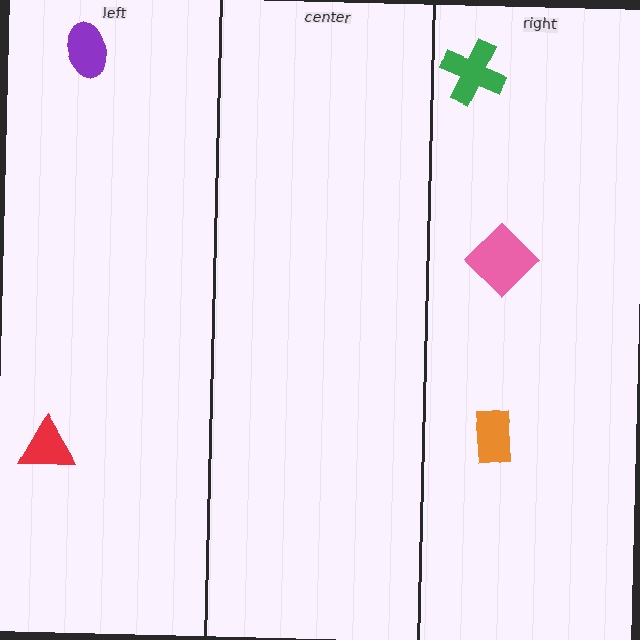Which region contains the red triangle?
The left region.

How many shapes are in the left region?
2.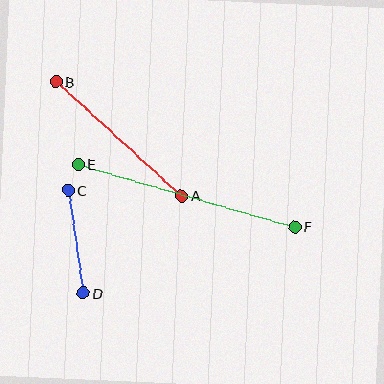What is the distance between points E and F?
The distance is approximately 226 pixels.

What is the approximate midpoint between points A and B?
The midpoint is at approximately (119, 139) pixels.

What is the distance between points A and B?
The distance is approximately 170 pixels.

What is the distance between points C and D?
The distance is approximately 104 pixels.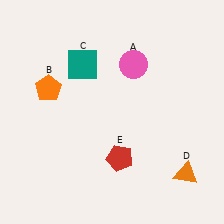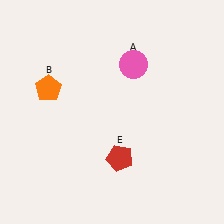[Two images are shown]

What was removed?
The orange triangle (D), the teal square (C) were removed in Image 2.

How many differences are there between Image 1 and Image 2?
There are 2 differences between the two images.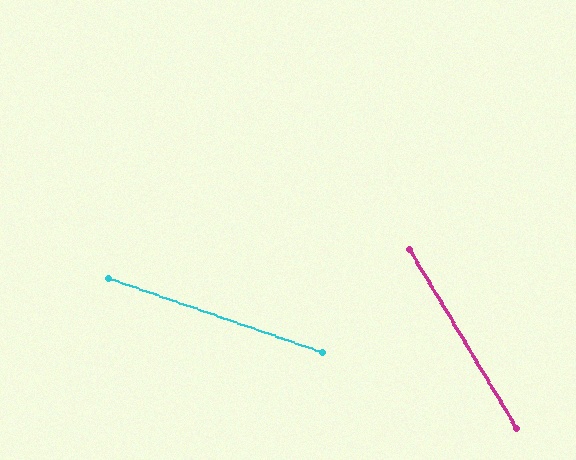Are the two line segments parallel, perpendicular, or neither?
Neither parallel nor perpendicular — they differ by about 40°.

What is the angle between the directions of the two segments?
Approximately 40 degrees.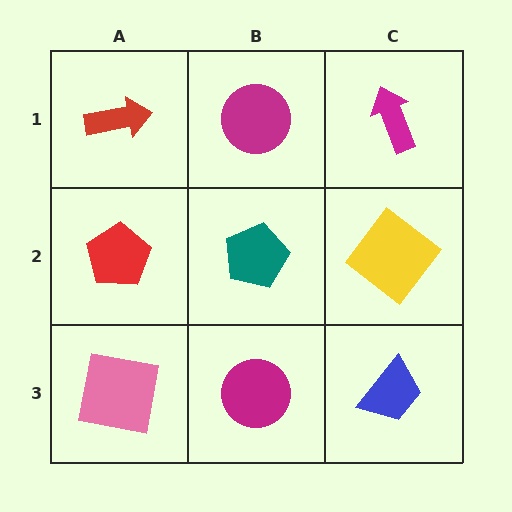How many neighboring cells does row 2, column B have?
4.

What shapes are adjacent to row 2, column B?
A magenta circle (row 1, column B), a magenta circle (row 3, column B), a red pentagon (row 2, column A), a yellow diamond (row 2, column C).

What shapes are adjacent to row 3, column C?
A yellow diamond (row 2, column C), a magenta circle (row 3, column B).